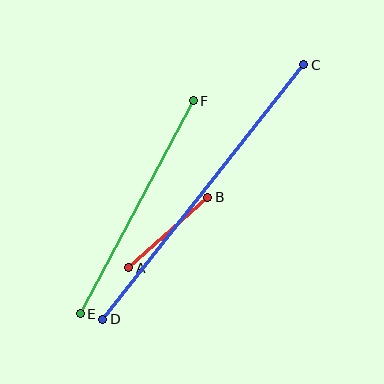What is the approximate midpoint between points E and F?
The midpoint is at approximately (137, 207) pixels.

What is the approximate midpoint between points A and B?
The midpoint is at approximately (168, 232) pixels.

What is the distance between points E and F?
The distance is approximately 241 pixels.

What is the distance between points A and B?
The distance is approximately 106 pixels.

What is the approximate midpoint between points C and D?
The midpoint is at approximately (203, 192) pixels.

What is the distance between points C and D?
The distance is approximately 324 pixels.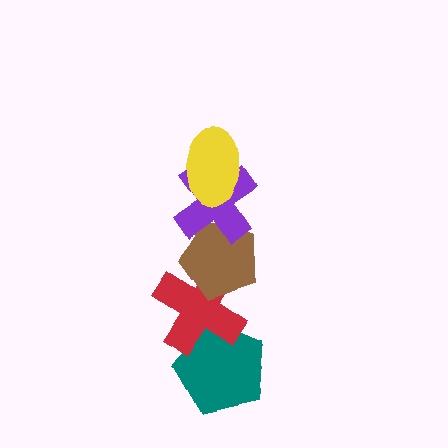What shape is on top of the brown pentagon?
The purple cross is on top of the brown pentagon.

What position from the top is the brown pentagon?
The brown pentagon is 3rd from the top.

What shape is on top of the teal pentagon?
The red cross is on top of the teal pentagon.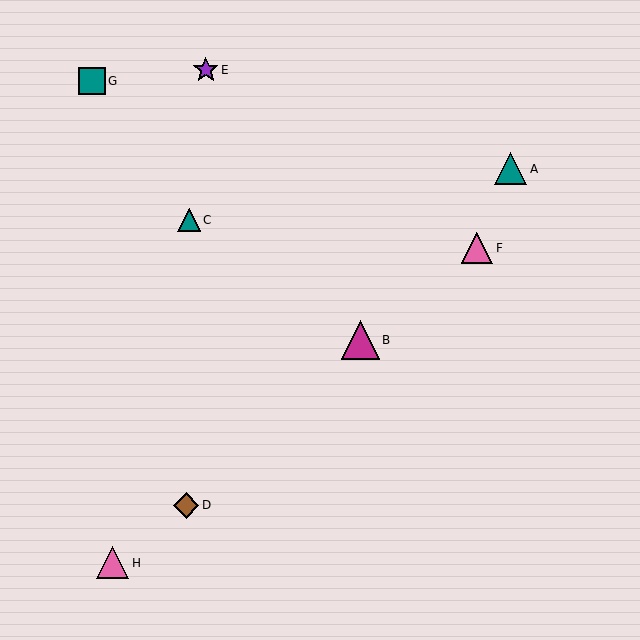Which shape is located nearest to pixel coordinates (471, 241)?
The pink triangle (labeled F) at (477, 248) is nearest to that location.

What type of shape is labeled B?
Shape B is a magenta triangle.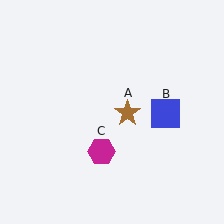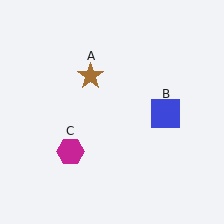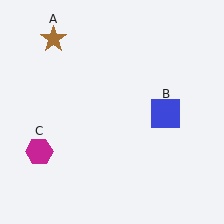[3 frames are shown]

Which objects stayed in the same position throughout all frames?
Blue square (object B) remained stationary.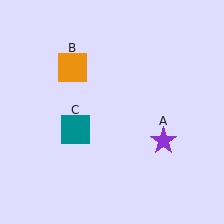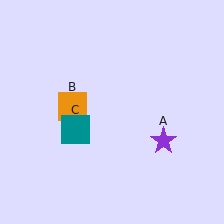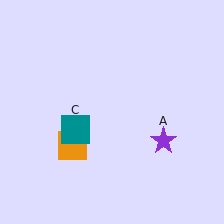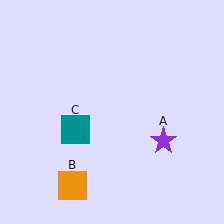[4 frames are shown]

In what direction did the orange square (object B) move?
The orange square (object B) moved down.